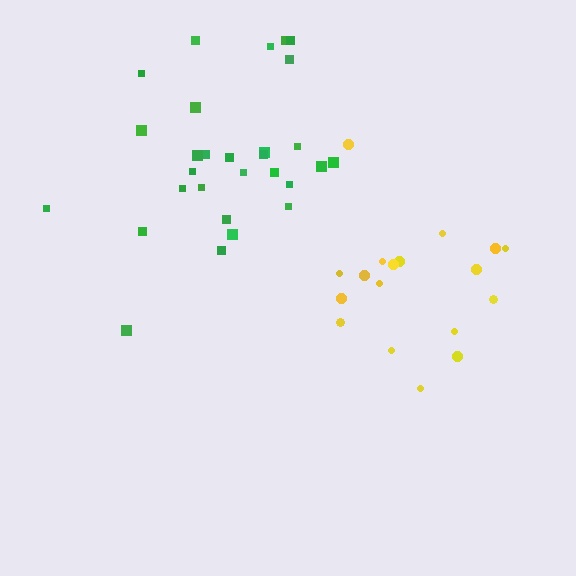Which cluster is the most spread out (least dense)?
Green.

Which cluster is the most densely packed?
Yellow.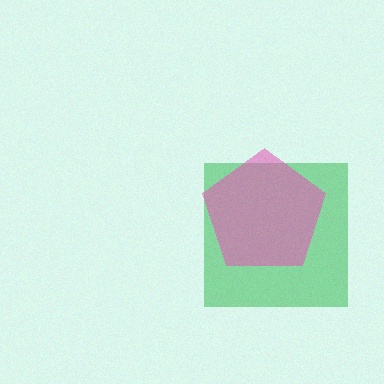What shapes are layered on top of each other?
The layered shapes are: a green square, a pink pentagon.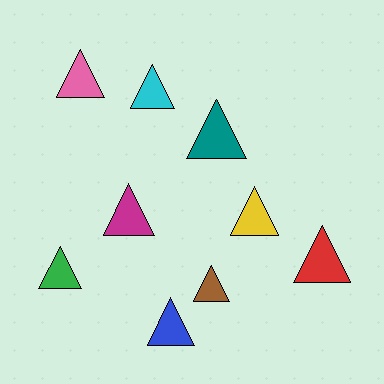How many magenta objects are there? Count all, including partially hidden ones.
There is 1 magenta object.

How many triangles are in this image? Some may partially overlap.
There are 9 triangles.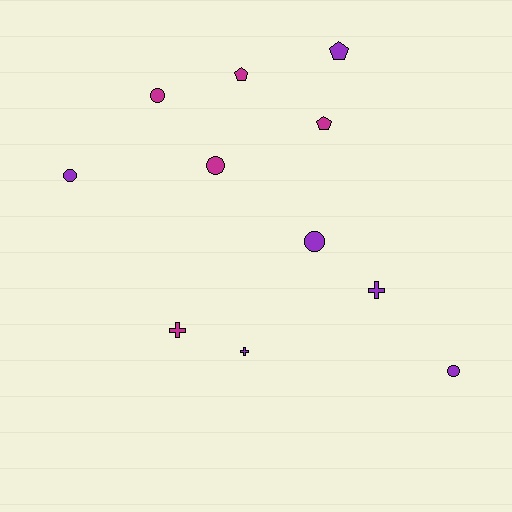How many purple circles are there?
There are 3 purple circles.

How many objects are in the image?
There are 11 objects.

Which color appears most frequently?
Purple, with 6 objects.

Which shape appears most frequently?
Circle, with 5 objects.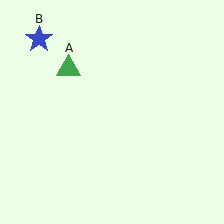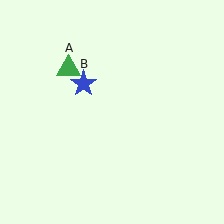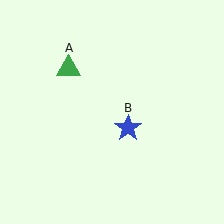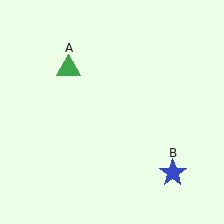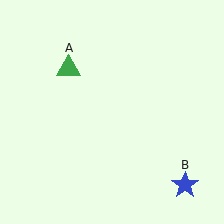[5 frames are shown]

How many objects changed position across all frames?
1 object changed position: blue star (object B).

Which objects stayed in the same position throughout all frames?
Green triangle (object A) remained stationary.